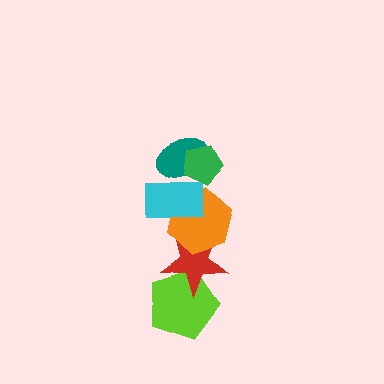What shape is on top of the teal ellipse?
The green pentagon is on top of the teal ellipse.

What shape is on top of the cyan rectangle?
The teal ellipse is on top of the cyan rectangle.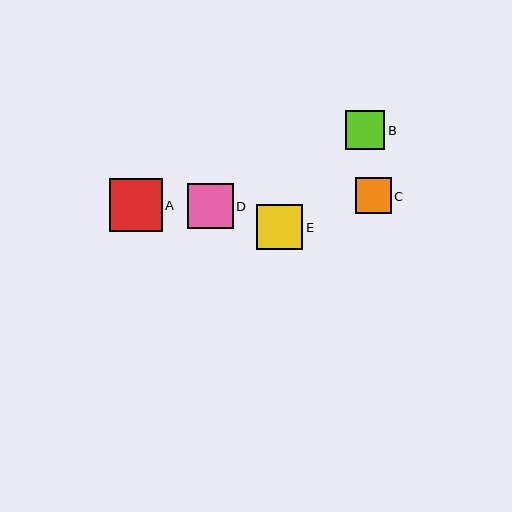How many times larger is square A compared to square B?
Square A is approximately 1.3 times the size of square B.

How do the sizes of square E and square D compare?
Square E and square D are approximately the same size.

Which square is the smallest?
Square C is the smallest with a size of approximately 36 pixels.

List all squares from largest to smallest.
From largest to smallest: A, E, D, B, C.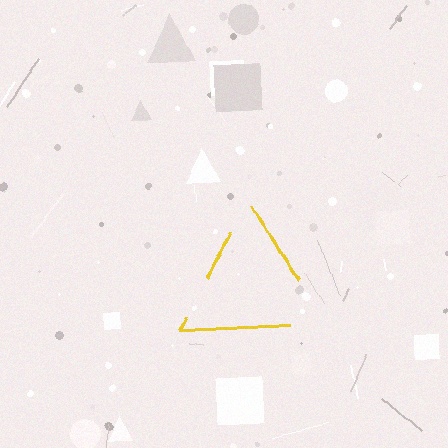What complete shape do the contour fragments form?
The contour fragments form a triangle.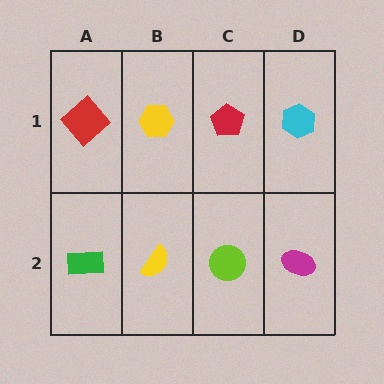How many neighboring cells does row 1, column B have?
3.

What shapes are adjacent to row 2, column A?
A red diamond (row 1, column A), a yellow semicircle (row 2, column B).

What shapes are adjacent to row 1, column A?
A green rectangle (row 2, column A), a yellow hexagon (row 1, column B).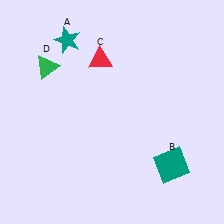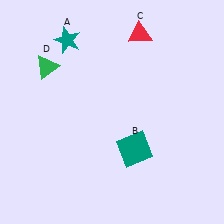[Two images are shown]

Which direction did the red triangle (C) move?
The red triangle (C) moved right.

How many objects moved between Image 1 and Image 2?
2 objects moved between the two images.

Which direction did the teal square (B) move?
The teal square (B) moved left.